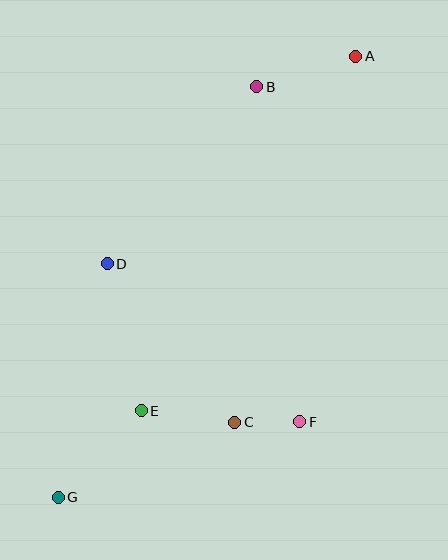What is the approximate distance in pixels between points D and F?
The distance between D and F is approximately 249 pixels.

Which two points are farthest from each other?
Points A and G are farthest from each other.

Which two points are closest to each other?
Points C and F are closest to each other.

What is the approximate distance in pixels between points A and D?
The distance between A and D is approximately 324 pixels.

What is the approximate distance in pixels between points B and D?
The distance between B and D is approximately 232 pixels.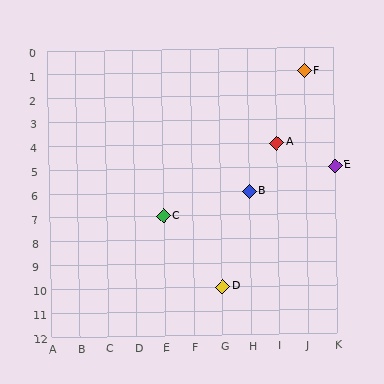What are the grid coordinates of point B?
Point B is at grid coordinates (H, 6).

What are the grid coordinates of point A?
Point A is at grid coordinates (I, 4).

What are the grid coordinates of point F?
Point F is at grid coordinates (J, 1).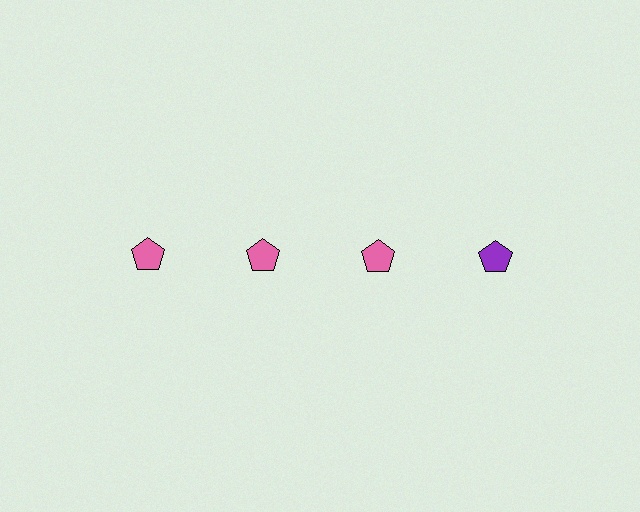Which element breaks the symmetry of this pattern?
The purple pentagon in the top row, second from right column breaks the symmetry. All other shapes are pink pentagons.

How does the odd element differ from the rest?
It has a different color: purple instead of pink.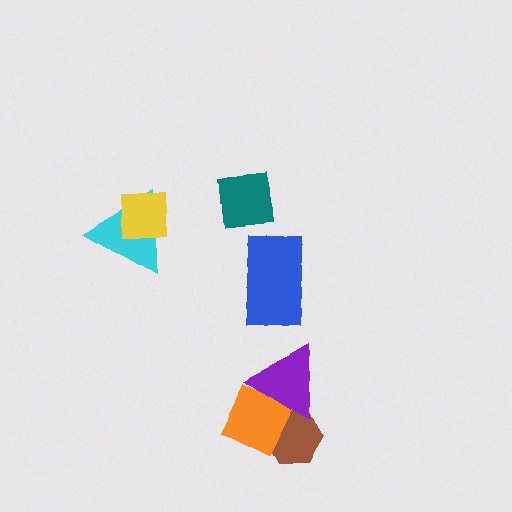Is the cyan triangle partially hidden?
Yes, it is partially covered by another shape.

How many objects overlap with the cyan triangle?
1 object overlaps with the cyan triangle.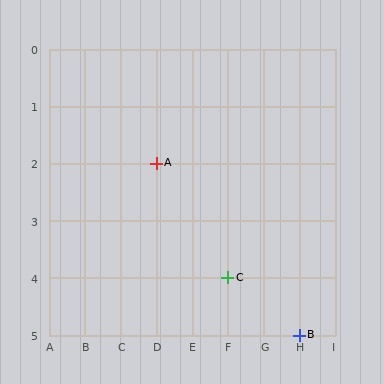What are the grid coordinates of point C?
Point C is at grid coordinates (F, 4).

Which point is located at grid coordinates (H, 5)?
Point B is at (H, 5).